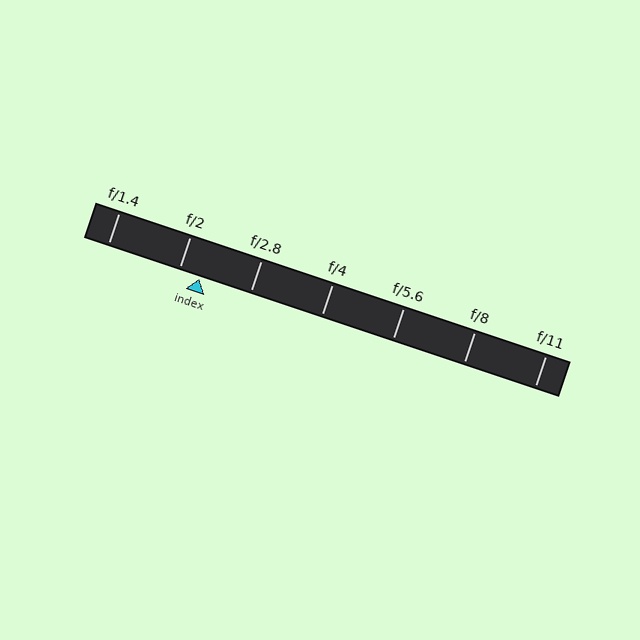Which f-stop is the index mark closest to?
The index mark is closest to f/2.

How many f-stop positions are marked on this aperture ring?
There are 7 f-stop positions marked.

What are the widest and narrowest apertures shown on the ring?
The widest aperture shown is f/1.4 and the narrowest is f/11.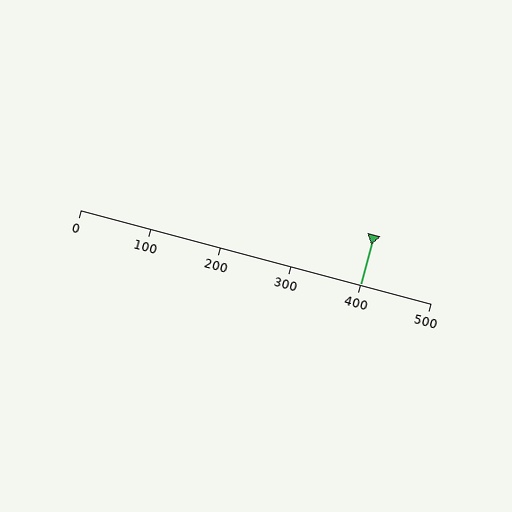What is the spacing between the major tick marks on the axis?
The major ticks are spaced 100 apart.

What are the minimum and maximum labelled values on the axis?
The axis runs from 0 to 500.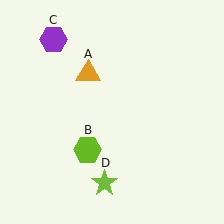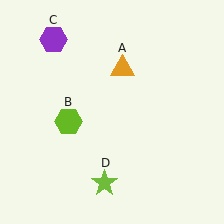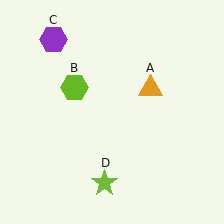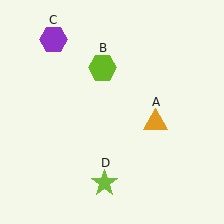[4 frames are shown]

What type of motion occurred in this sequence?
The orange triangle (object A), lime hexagon (object B) rotated clockwise around the center of the scene.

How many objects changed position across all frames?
2 objects changed position: orange triangle (object A), lime hexagon (object B).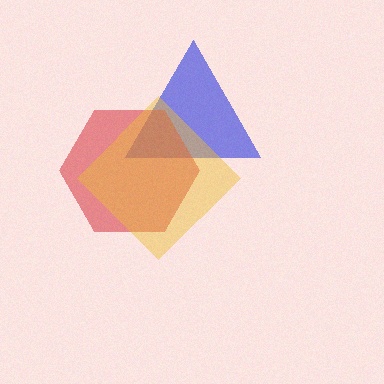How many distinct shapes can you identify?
There are 3 distinct shapes: a blue triangle, a red hexagon, a yellow diamond.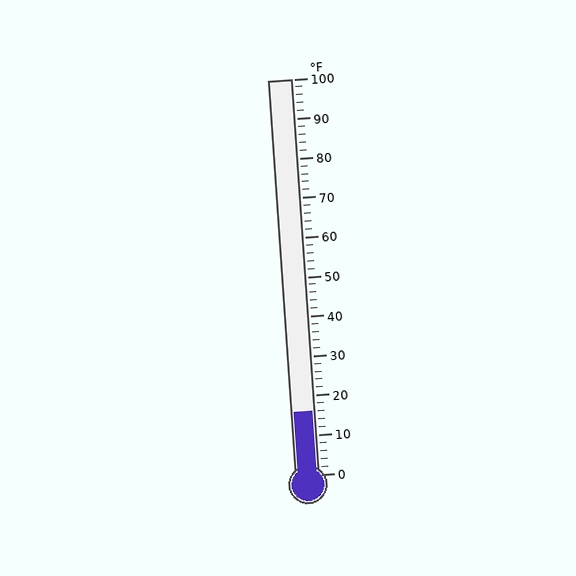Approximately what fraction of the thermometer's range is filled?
The thermometer is filled to approximately 15% of its range.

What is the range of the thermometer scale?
The thermometer scale ranges from 0°F to 100°F.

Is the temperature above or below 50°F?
The temperature is below 50°F.